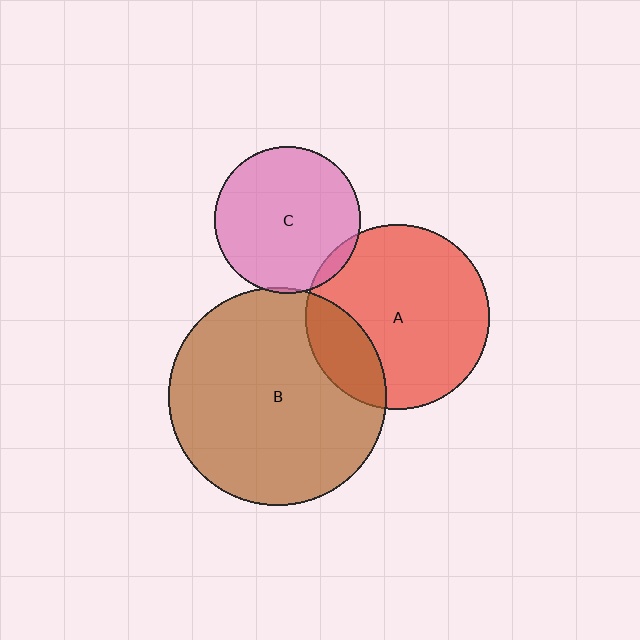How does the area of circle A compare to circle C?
Approximately 1.6 times.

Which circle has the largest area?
Circle B (brown).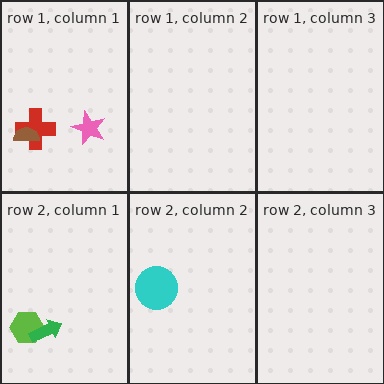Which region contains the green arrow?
The row 2, column 1 region.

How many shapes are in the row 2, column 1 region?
2.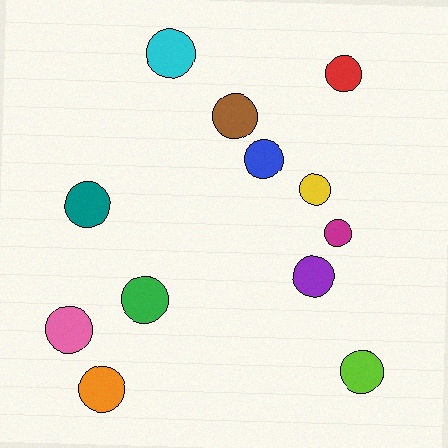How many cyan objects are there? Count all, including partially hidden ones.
There is 1 cyan object.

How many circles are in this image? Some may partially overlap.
There are 12 circles.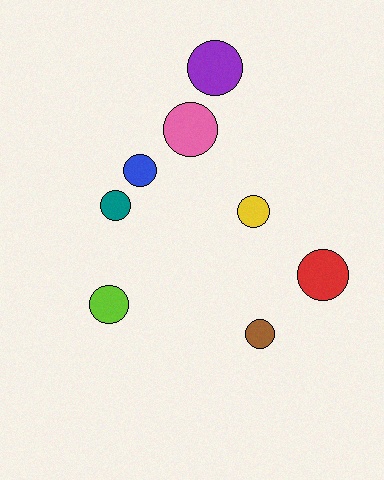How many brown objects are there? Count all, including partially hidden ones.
There is 1 brown object.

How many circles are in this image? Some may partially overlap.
There are 8 circles.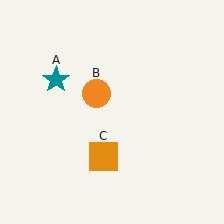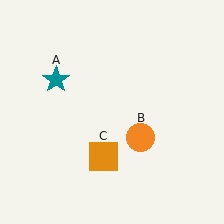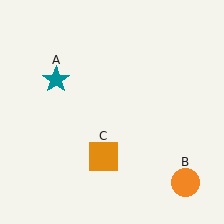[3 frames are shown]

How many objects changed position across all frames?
1 object changed position: orange circle (object B).